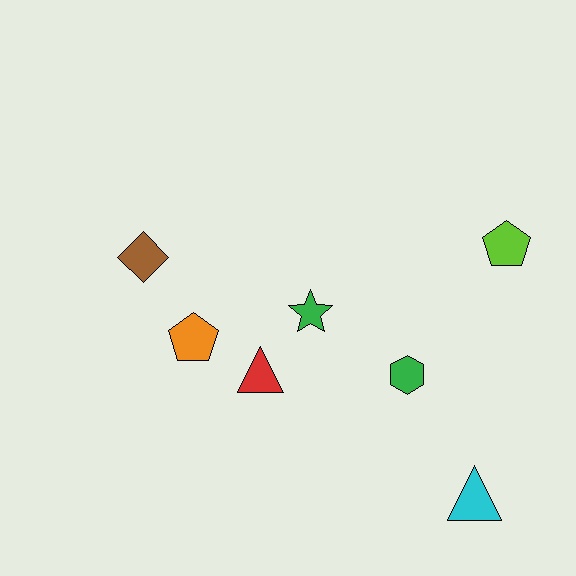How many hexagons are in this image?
There is 1 hexagon.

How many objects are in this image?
There are 7 objects.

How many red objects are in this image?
There is 1 red object.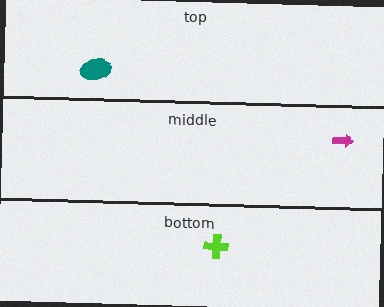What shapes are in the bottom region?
The lime cross.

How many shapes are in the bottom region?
1.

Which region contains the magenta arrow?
The middle region.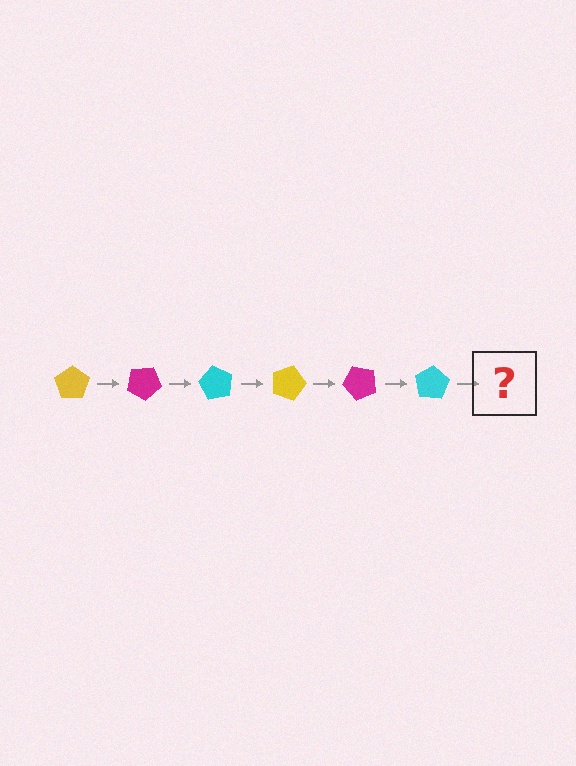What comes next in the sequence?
The next element should be a yellow pentagon, rotated 180 degrees from the start.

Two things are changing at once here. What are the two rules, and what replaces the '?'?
The two rules are that it rotates 30 degrees each step and the color cycles through yellow, magenta, and cyan. The '?' should be a yellow pentagon, rotated 180 degrees from the start.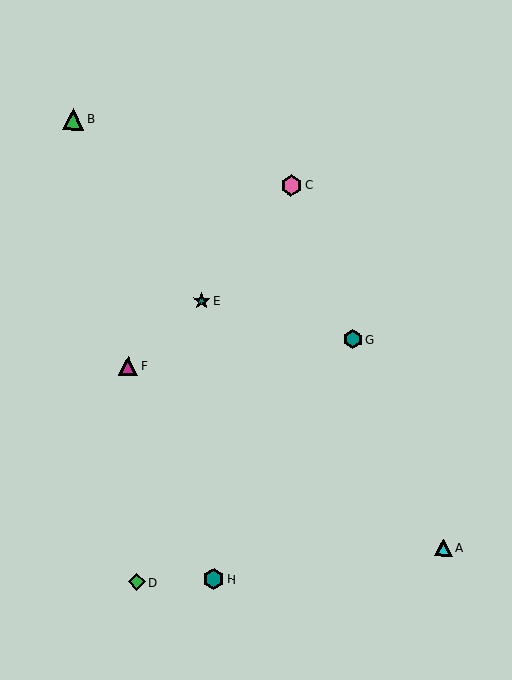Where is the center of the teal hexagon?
The center of the teal hexagon is at (214, 579).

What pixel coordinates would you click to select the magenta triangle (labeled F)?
Click at (128, 366) to select the magenta triangle F.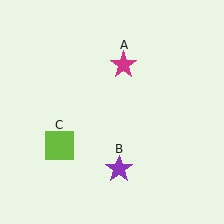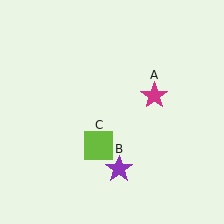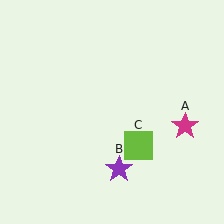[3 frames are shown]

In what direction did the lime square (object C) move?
The lime square (object C) moved right.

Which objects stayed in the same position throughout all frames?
Purple star (object B) remained stationary.